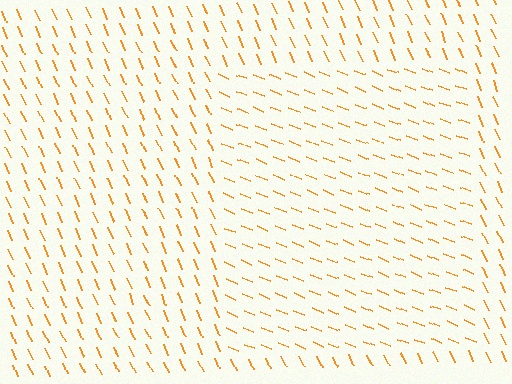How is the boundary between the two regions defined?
The boundary is defined purely by a change in line orientation (approximately 45 degrees difference). All lines are the same color and thickness.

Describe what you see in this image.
The image is filled with small orange line segments. A rectangle region in the image has lines oriented differently from the surrounding lines, creating a visible texture boundary.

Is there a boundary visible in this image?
Yes, there is a texture boundary formed by a change in line orientation.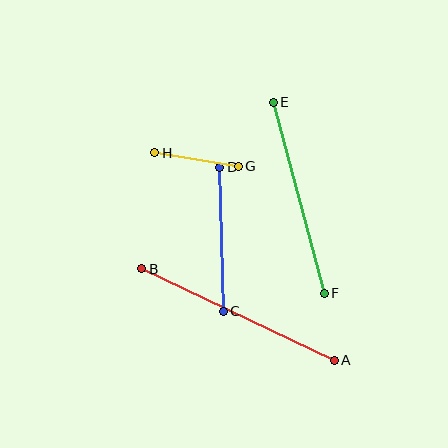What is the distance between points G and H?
The distance is approximately 85 pixels.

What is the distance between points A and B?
The distance is approximately 213 pixels.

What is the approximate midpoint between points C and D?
The midpoint is at approximately (221, 239) pixels.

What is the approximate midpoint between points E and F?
The midpoint is at approximately (299, 198) pixels.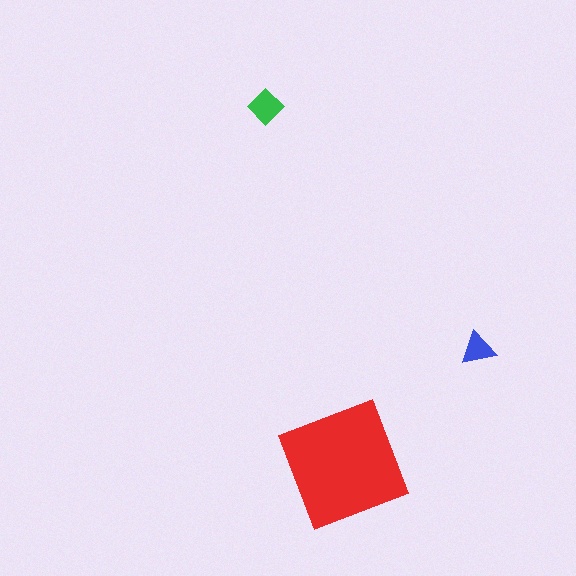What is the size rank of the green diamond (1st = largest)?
2nd.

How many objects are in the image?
There are 3 objects in the image.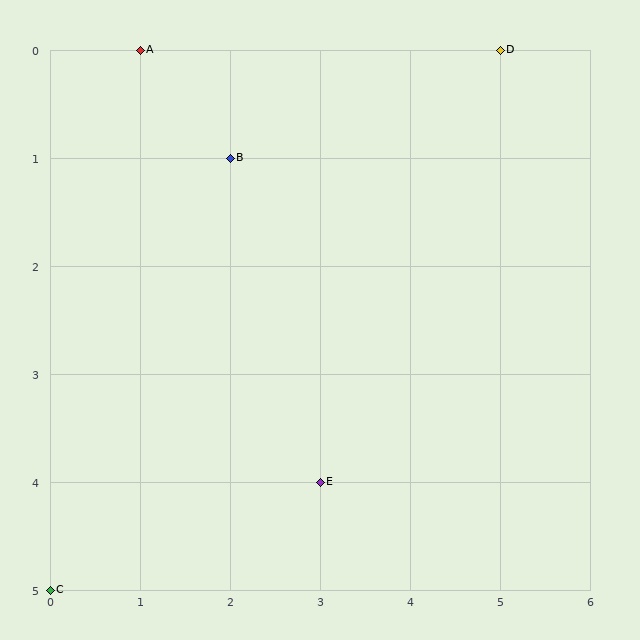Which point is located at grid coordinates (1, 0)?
Point A is at (1, 0).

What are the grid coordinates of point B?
Point B is at grid coordinates (2, 1).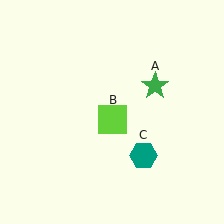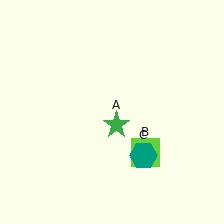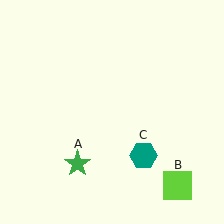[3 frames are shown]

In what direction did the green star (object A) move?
The green star (object A) moved down and to the left.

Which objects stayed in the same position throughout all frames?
Teal hexagon (object C) remained stationary.